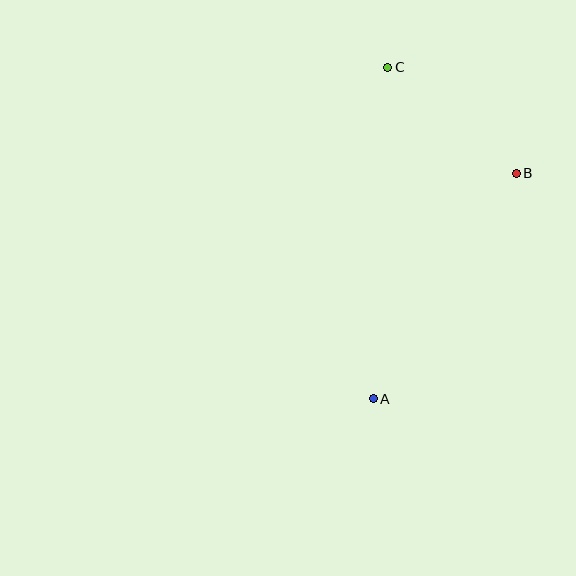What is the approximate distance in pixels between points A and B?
The distance between A and B is approximately 267 pixels.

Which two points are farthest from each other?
Points A and C are farthest from each other.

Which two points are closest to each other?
Points B and C are closest to each other.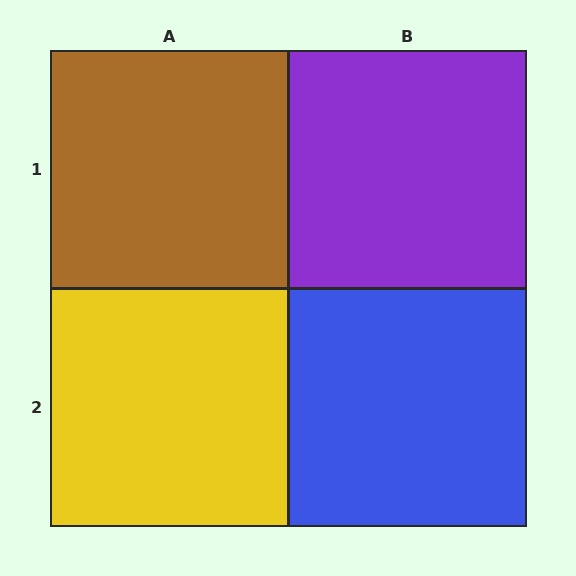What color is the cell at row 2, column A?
Yellow.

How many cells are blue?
1 cell is blue.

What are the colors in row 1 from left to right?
Brown, purple.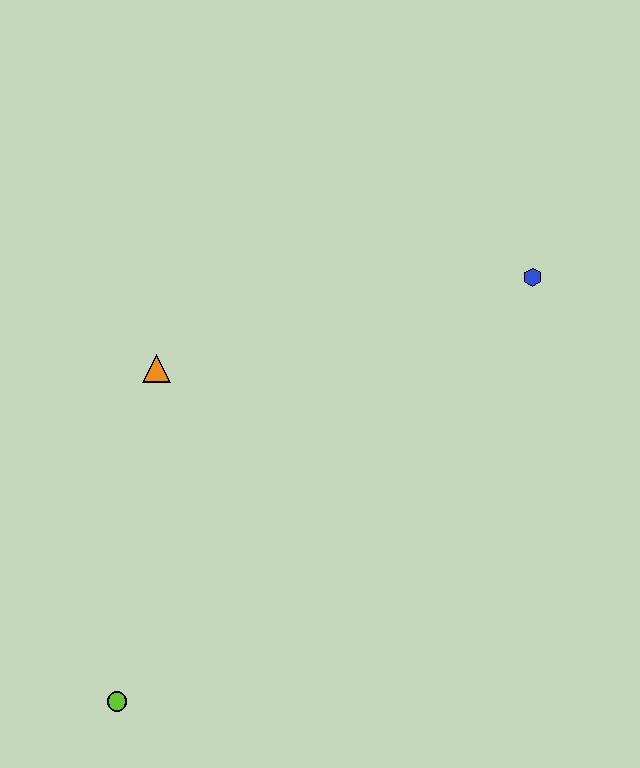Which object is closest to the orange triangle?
The lime circle is closest to the orange triangle.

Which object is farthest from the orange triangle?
The blue hexagon is farthest from the orange triangle.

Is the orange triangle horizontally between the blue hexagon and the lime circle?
Yes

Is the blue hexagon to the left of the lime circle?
No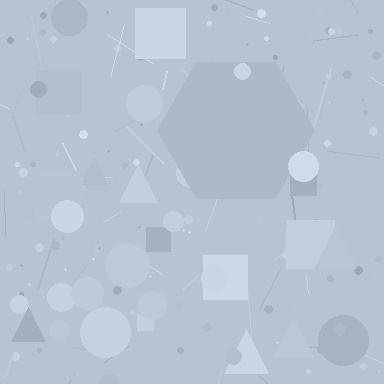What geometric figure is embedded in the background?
A hexagon is embedded in the background.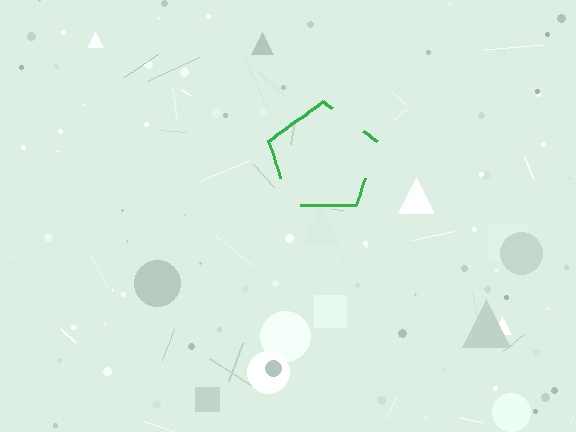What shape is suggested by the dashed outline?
The dashed outline suggests a pentagon.